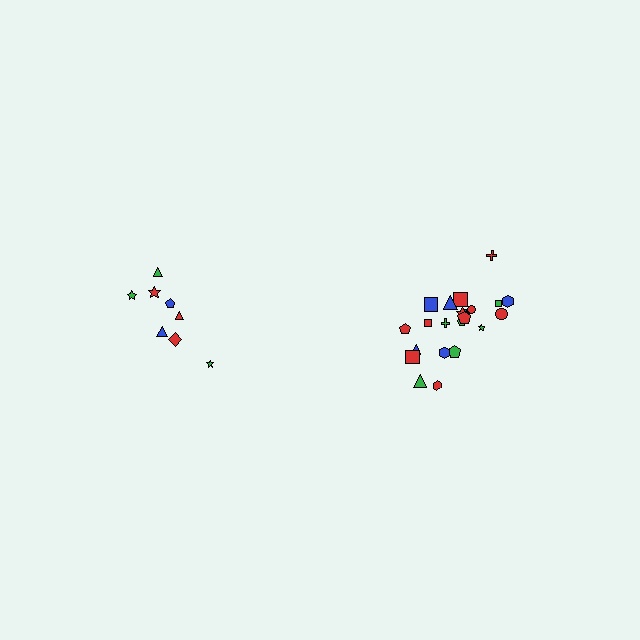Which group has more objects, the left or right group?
The right group.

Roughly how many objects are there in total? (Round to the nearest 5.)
Roughly 30 objects in total.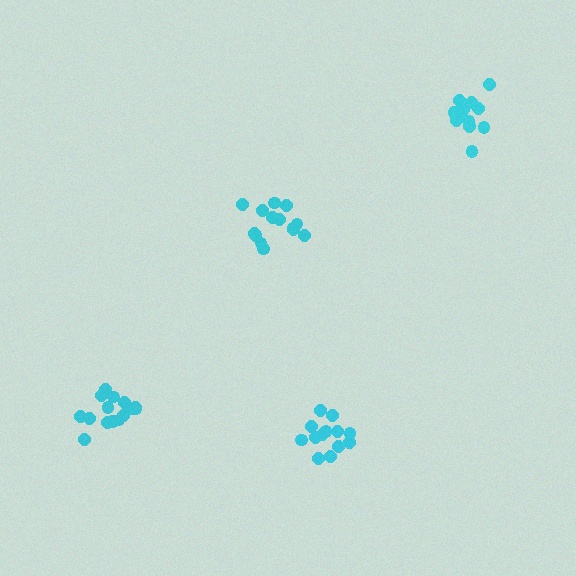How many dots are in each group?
Group 1: 13 dots, Group 2: 14 dots, Group 3: 15 dots, Group 4: 16 dots (58 total).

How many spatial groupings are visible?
There are 4 spatial groupings.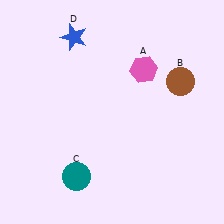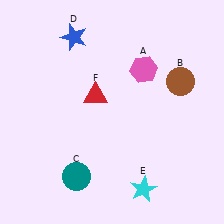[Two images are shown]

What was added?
A cyan star (E), a red triangle (F) were added in Image 2.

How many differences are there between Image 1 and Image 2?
There are 2 differences between the two images.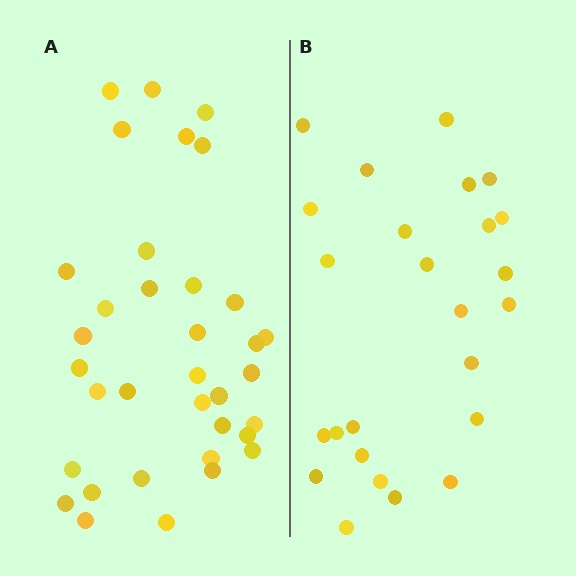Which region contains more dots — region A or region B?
Region A (the left region) has more dots.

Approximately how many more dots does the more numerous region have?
Region A has roughly 10 or so more dots than region B.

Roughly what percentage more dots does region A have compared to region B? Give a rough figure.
About 40% more.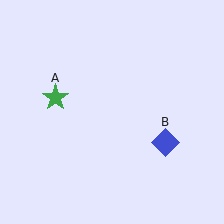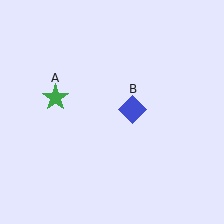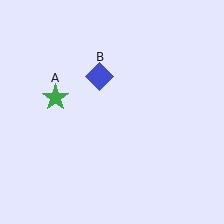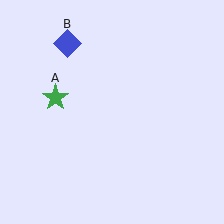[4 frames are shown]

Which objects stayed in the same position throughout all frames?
Green star (object A) remained stationary.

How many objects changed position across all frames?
1 object changed position: blue diamond (object B).